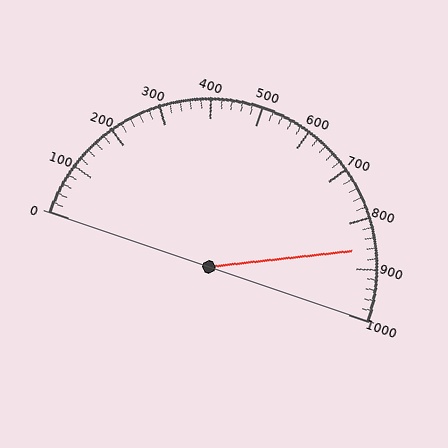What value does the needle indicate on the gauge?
The needle indicates approximately 860.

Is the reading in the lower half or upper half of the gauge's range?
The reading is in the upper half of the range (0 to 1000).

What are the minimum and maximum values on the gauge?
The gauge ranges from 0 to 1000.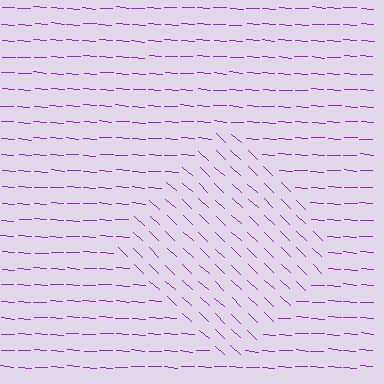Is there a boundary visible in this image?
Yes, there is a texture boundary formed by a change in line orientation.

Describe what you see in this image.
The image is filled with small purple line segments. A diamond region in the image has lines oriented differently from the surrounding lines, creating a visible texture boundary.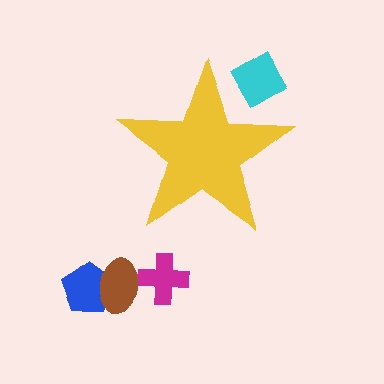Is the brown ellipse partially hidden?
No, the brown ellipse is fully visible.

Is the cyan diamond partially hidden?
Yes, the cyan diamond is partially hidden behind the yellow star.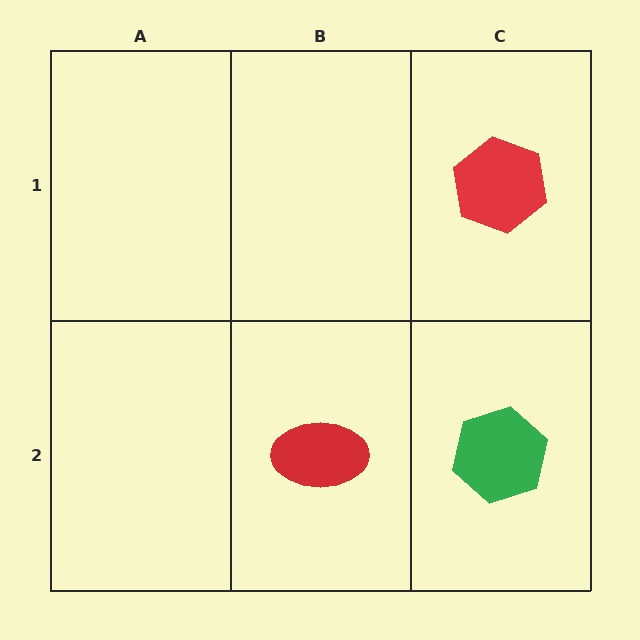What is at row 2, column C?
A green hexagon.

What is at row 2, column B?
A red ellipse.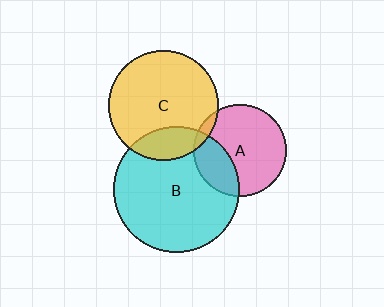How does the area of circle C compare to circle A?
Approximately 1.4 times.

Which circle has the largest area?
Circle B (cyan).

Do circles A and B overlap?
Yes.